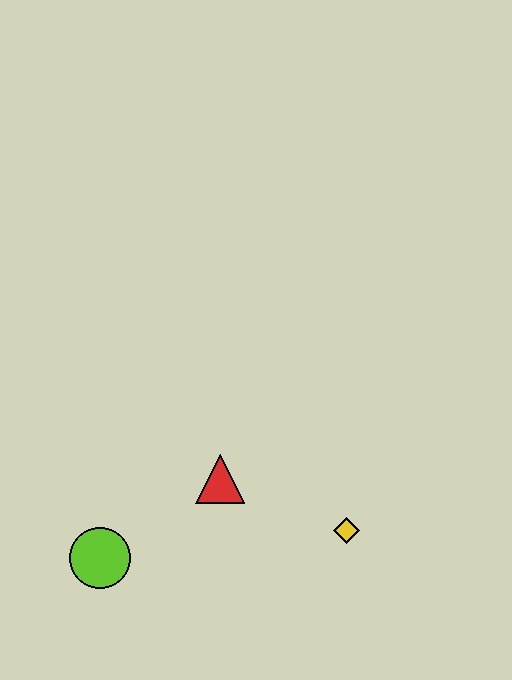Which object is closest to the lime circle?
The red triangle is closest to the lime circle.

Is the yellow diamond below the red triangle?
Yes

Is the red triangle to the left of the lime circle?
No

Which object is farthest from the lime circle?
The yellow diamond is farthest from the lime circle.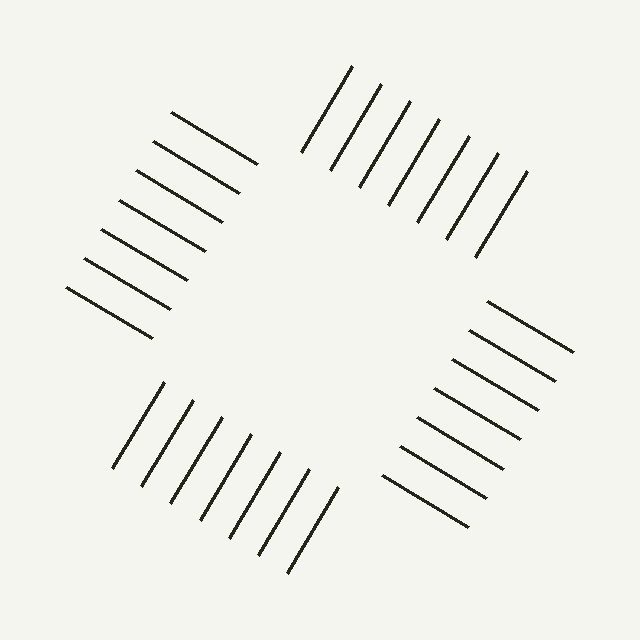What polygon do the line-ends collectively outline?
An illusory square — the line segments terminate on its edges but no continuous stroke is drawn.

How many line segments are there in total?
28 — 7 along each of the 4 edges.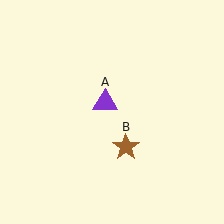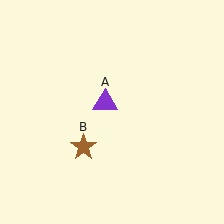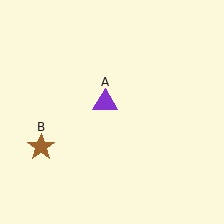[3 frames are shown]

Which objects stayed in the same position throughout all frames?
Purple triangle (object A) remained stationary.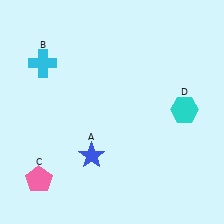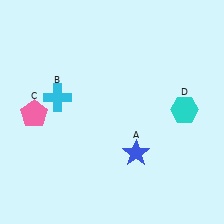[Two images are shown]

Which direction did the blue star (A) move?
The blue star (A) moved right.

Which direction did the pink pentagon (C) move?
The pink pentagon (C) moved up.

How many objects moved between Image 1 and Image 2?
3 objects moved between the two images.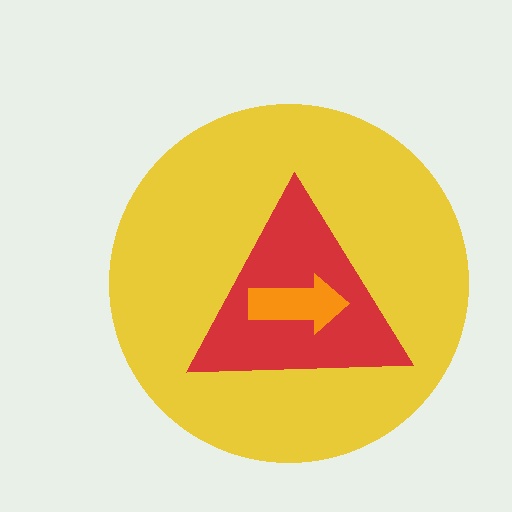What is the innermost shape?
The orange arrow.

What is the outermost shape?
The yellow circle.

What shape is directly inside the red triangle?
The orange arrow.